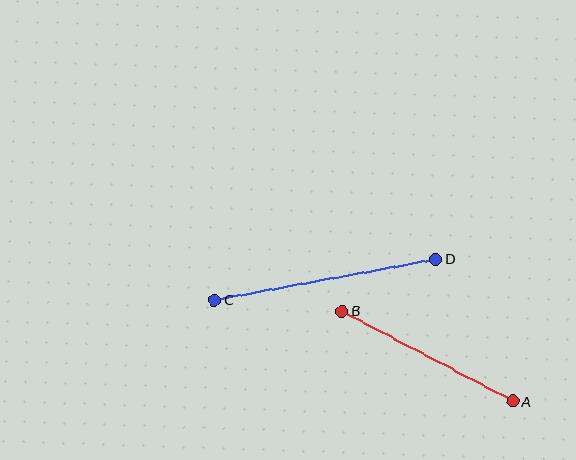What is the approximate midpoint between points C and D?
The midpoint is at approximately (325, 280) pixels.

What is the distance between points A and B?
The distance is approximately 193 pixels.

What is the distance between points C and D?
The distance is approximately 225 pixels.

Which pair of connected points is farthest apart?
Points C and D are farthest apart.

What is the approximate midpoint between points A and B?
The midpoint is at approximately (427, 356) pixels.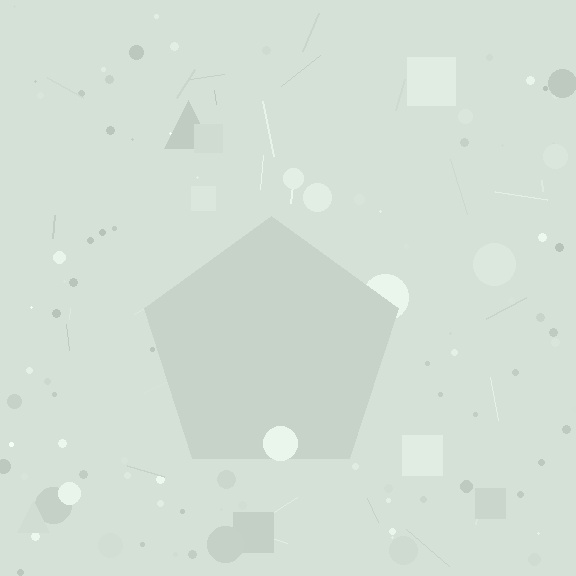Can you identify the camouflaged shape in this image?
The camouflaged shape is a pentagon.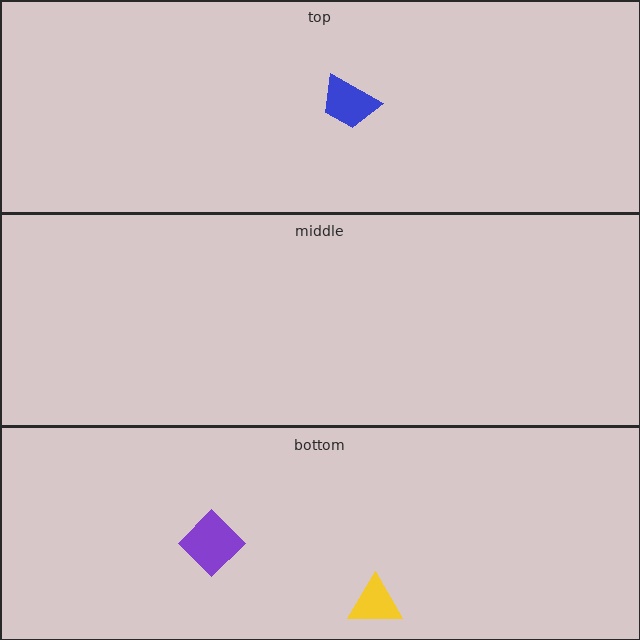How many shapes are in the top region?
1.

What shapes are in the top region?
The blue trapezoid.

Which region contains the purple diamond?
The bottom region.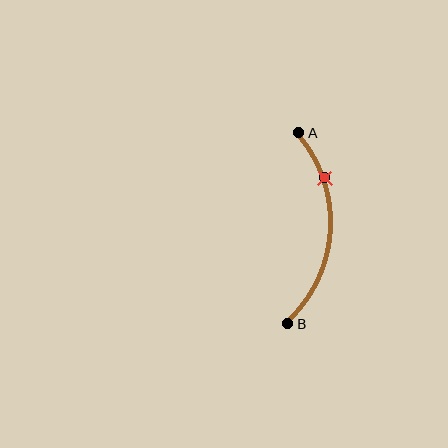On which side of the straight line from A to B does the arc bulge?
The arc bulges to the right of the straight line connecting A and B.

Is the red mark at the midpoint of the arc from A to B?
No. The red mark lies on the arc but is closer to endpoint A. The arc midpoint would be at the point on the curve equidistant along the arc from both A and B.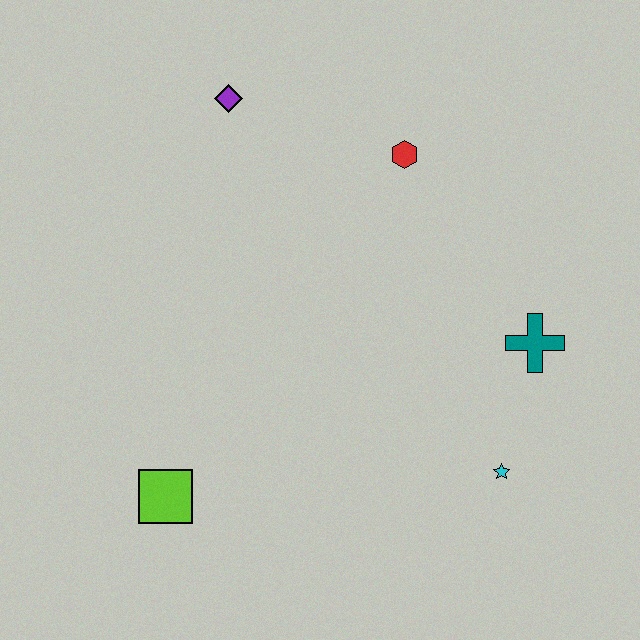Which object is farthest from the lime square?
The red hexagon is farthest from the lime square.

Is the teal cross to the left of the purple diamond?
No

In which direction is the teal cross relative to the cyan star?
The teal cross is above the cyan star.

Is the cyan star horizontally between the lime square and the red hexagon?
No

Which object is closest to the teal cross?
The cyan star is closest to the teal cross.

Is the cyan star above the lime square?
Yes